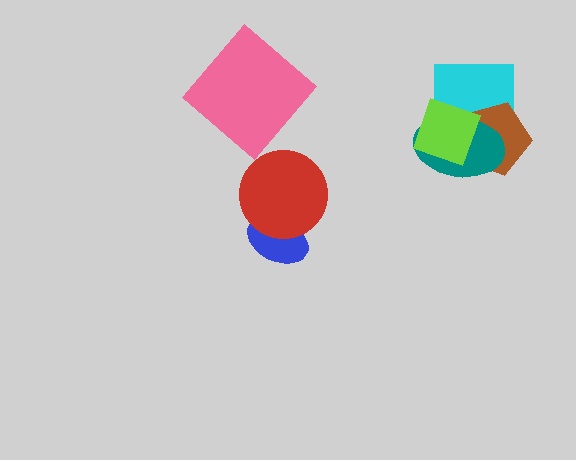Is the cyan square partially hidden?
Yes, it is partially covered by another shape.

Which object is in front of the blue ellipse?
The red circle is in front of the blue ellipse.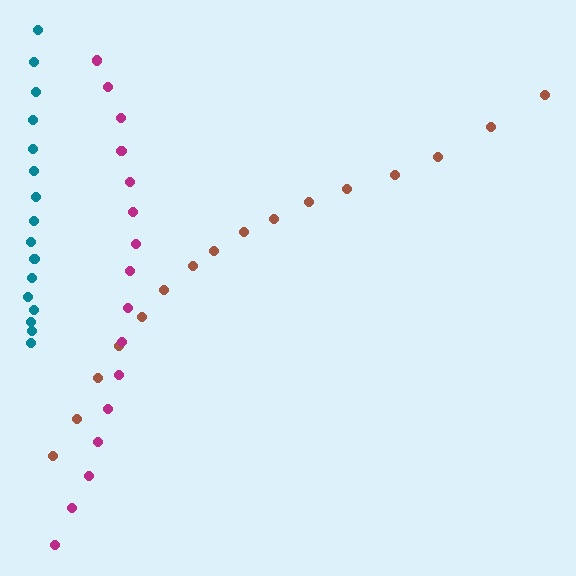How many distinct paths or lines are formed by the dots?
There are 3 distinct paths.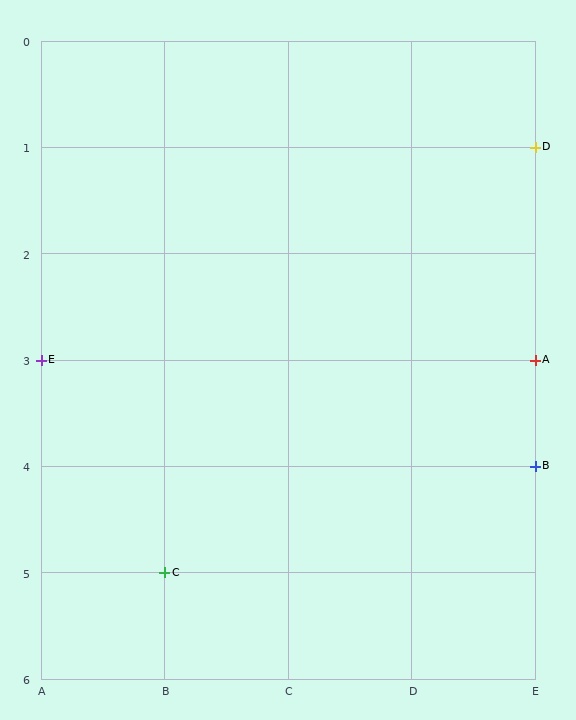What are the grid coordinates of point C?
Point C is at grid coordinates (B, 5).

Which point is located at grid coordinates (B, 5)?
Point C is at (B, 5).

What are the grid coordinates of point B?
Point B is at grid coordinates (E, 4).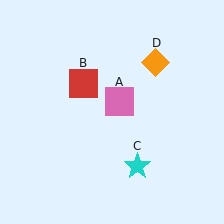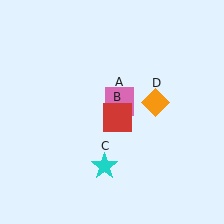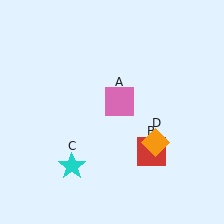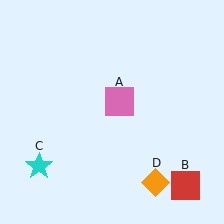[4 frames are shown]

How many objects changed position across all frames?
3 objects changed position: red square (object B), cyan star (object C), orange diamond (object D).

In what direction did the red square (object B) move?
The red square (object B) moved down and to the right.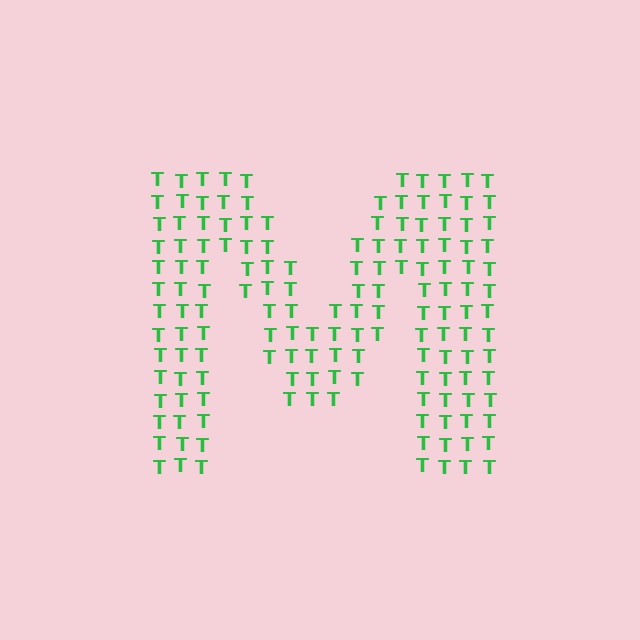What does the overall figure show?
The overall figure shows the letter M.